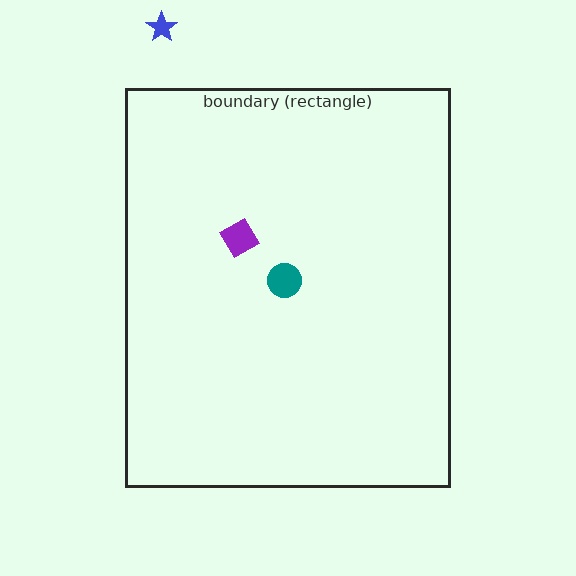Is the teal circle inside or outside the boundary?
Inside.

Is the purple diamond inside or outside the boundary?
Inside.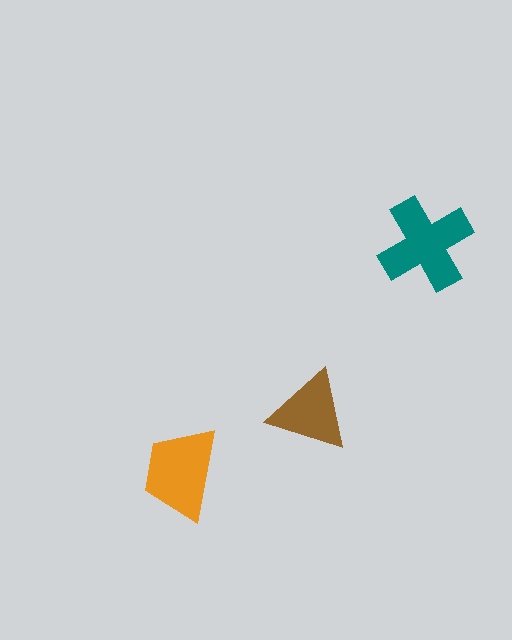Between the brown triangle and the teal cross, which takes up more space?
The teal cross.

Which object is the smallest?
The brown triangle.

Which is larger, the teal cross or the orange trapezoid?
The teal cross.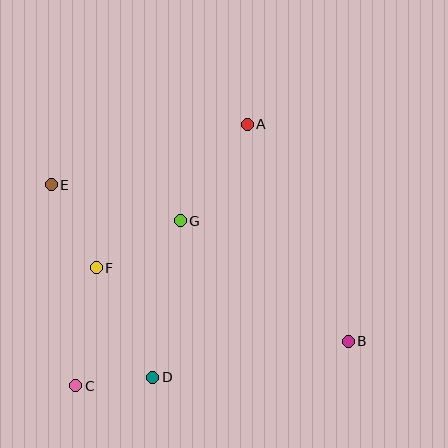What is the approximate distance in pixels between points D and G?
The distance between D and G is approximately 159 pixels.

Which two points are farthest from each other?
Points B and E are farthest from each other.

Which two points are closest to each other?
Points C and D are closest to each other.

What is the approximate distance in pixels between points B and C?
The distance between B and C is approximately 276 pixels.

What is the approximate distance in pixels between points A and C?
The distance between A and C is approximately 313 pixels.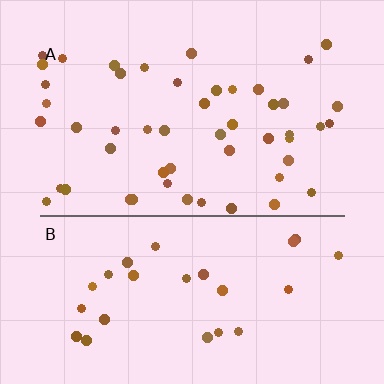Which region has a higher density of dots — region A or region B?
A (the top).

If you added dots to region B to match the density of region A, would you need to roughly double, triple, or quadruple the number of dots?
Approximately double.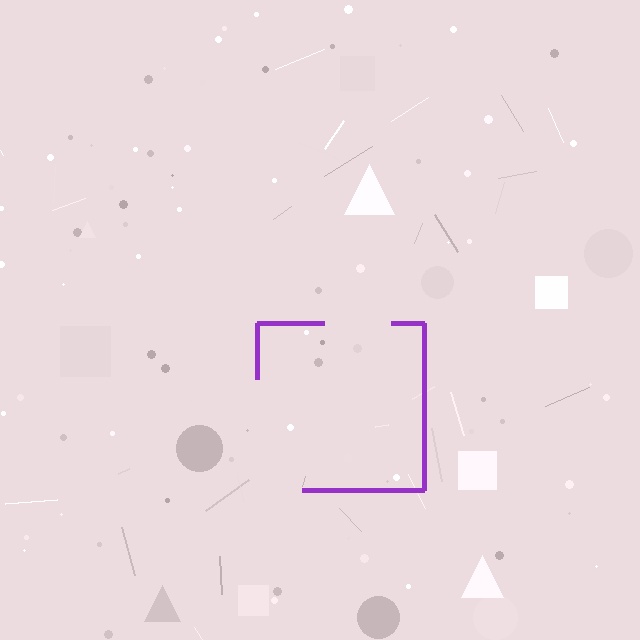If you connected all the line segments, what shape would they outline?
They would outline a square.